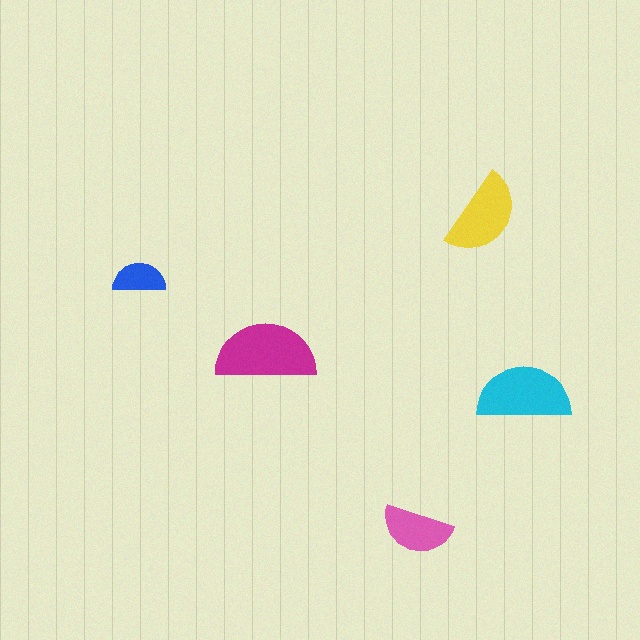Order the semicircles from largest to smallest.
the magenta one, the cyan one, the yellow one, the pink one, the blue one.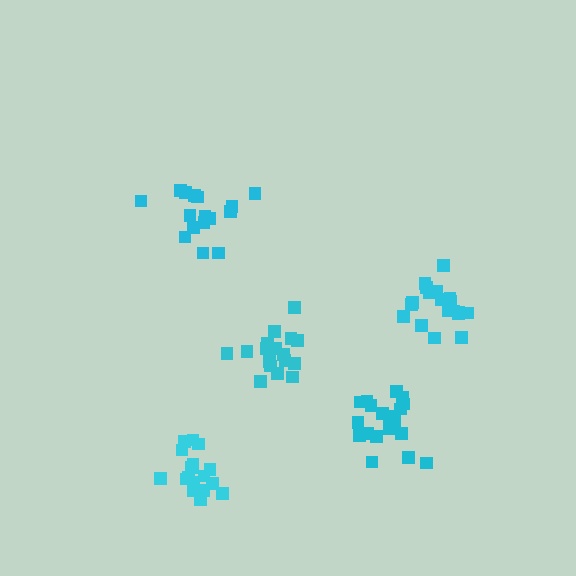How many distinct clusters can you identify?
There are 5 distinct clusters.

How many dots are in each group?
Group 1: 17 dots, Group 2: 19 dots, Group 3: 18 dots, Group 4: 16 dots, Group 5: 20 dots (90 total).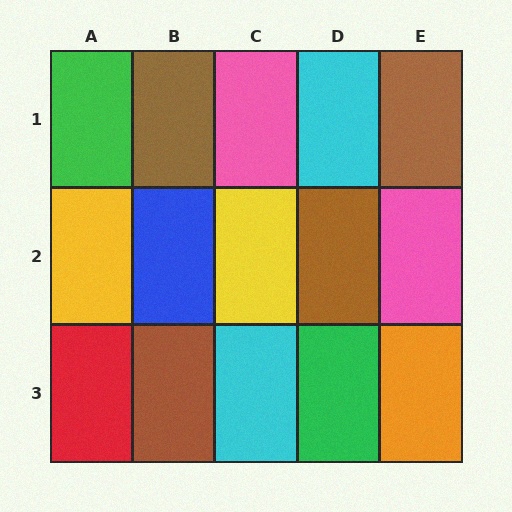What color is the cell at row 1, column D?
Cyan.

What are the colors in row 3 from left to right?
Red, brown, cyan, green, orange.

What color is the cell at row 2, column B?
Blue.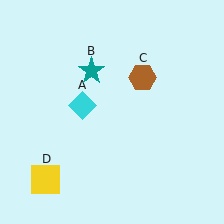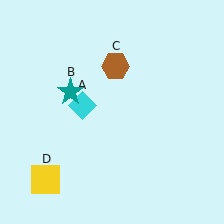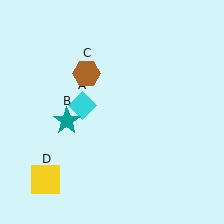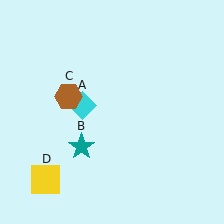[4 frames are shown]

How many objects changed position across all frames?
2 objects changed position: teal star (object B), brown hexagon (object C).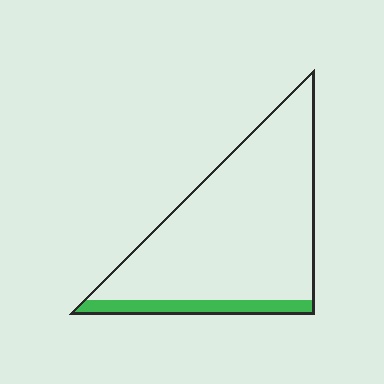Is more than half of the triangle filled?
No.